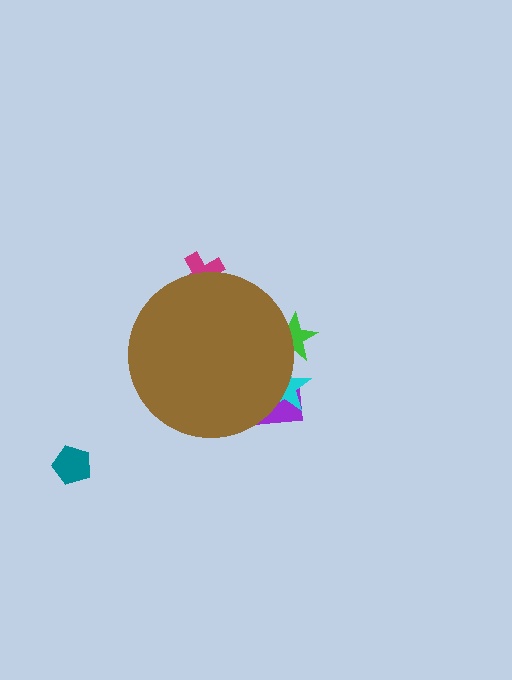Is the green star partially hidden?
Yes, the green star is partially hidden behind the brown circle.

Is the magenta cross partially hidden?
Yes, the magenta cross is partially hidden behind the brown circle.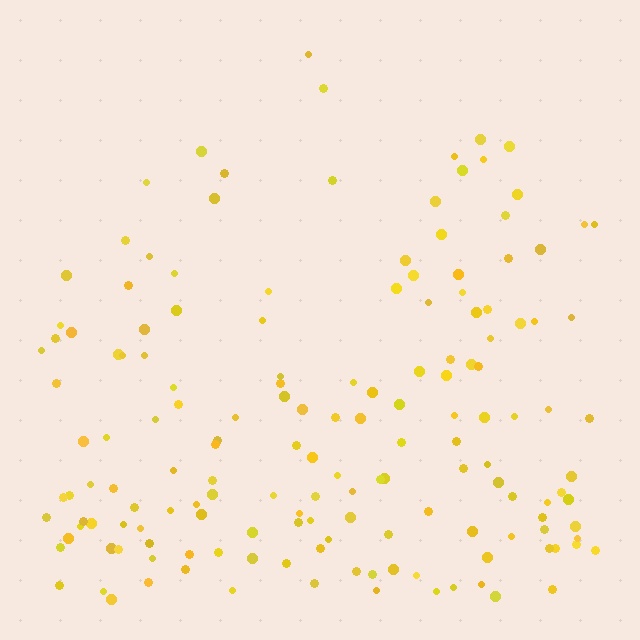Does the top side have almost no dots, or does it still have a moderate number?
Still a moderate number, just noticeably fewer than the bottom.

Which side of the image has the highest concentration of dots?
The bottom.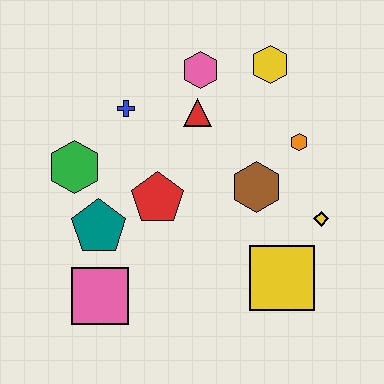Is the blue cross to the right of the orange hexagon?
No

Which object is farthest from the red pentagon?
The yellow hexagon is farthest from the red pentagon.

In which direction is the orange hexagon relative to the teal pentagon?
The orange hexagon is to the right of the teal pentagon.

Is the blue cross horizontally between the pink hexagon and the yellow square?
No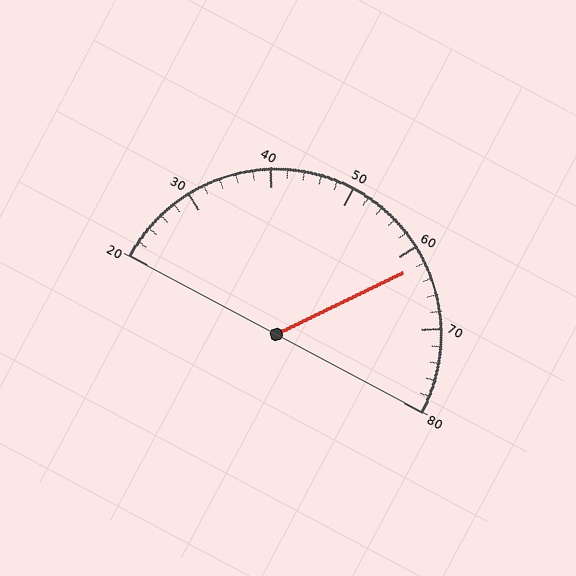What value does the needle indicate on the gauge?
The needle indicates approximately 62.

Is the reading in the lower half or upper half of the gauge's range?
The reading is in the upper half of the range (20 to 80).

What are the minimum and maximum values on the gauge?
The gauge ranges from 20 to 80.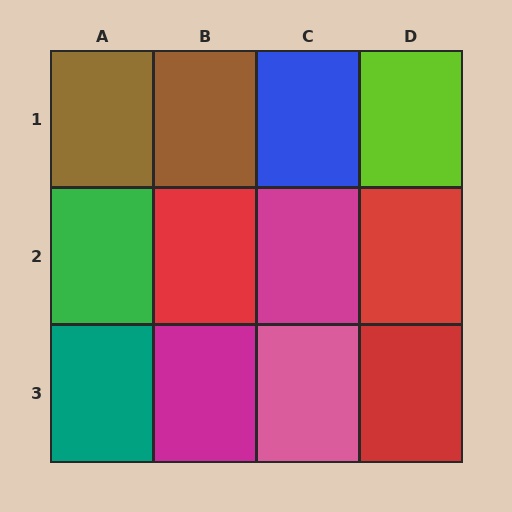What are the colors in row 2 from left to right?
Green, red, magenta, red.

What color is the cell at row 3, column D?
Red.